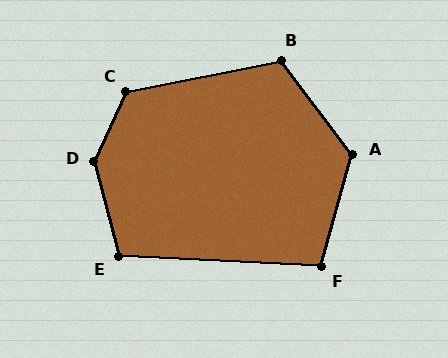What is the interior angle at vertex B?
Approximately 116 degrees (obtuse).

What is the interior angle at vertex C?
Approximately 126 degrees (obtuse).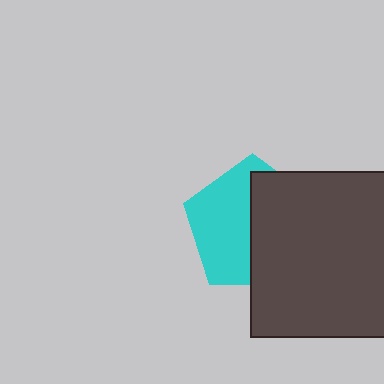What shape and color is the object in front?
The object in front is a dark gray square.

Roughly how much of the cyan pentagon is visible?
About half of it is visible (roughly 50%).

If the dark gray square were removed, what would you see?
You would see the complete cyan pentagon.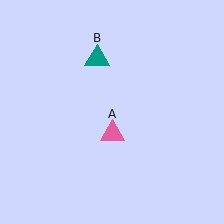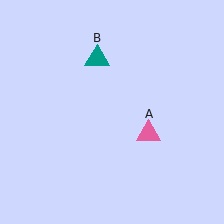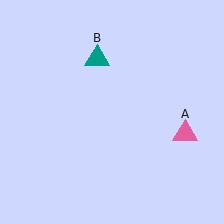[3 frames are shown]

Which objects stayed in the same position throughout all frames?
Teal triangle (object B) remained stationary.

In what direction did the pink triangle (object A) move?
The pink triangle (object A) moved right.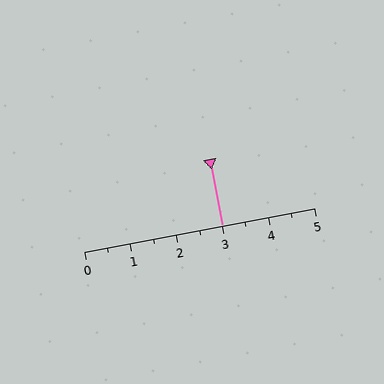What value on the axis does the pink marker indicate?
The marker indicates approximately 3.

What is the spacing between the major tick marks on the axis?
The major ticks are spaced 1 apart.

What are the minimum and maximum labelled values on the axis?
The axis runs from 0 to 5.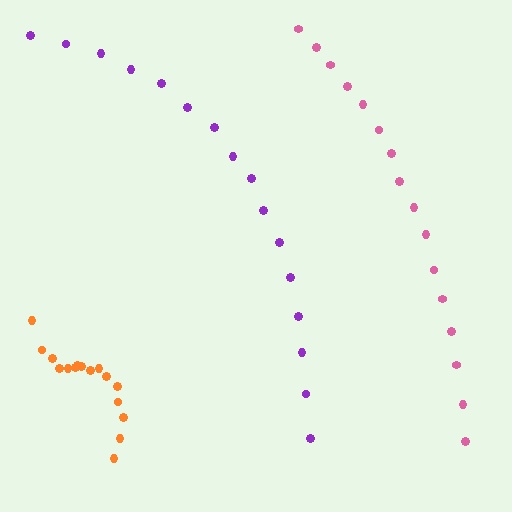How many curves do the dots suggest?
There are 3 distinct paths.